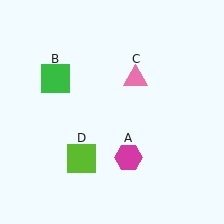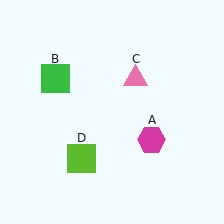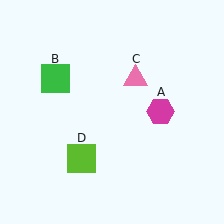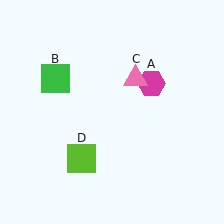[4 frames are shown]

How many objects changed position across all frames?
1 object changed position: magenta hexagon (object A).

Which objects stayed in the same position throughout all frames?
Green square (object B) and pink triangle (object C) and lime square (object D) remained stationary.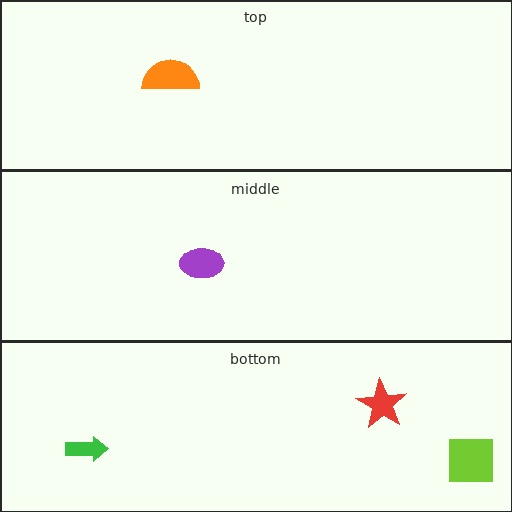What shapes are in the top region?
The orange semicircle.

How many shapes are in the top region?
1.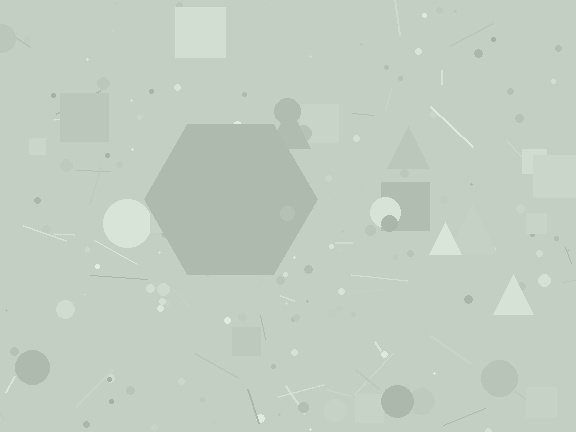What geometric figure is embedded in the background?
A hexagon is embedded in the background.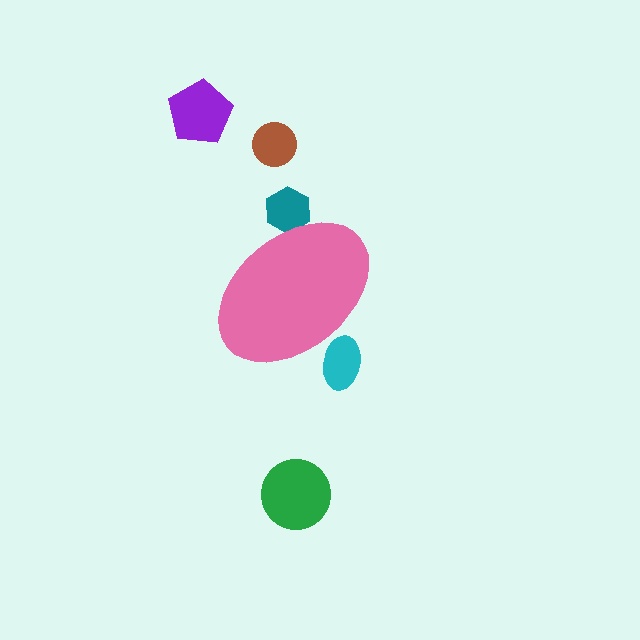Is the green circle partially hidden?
No, the green circle is fully visible.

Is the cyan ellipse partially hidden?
Yes, the cyan ellipse is partially hidden behind the pink ellipse.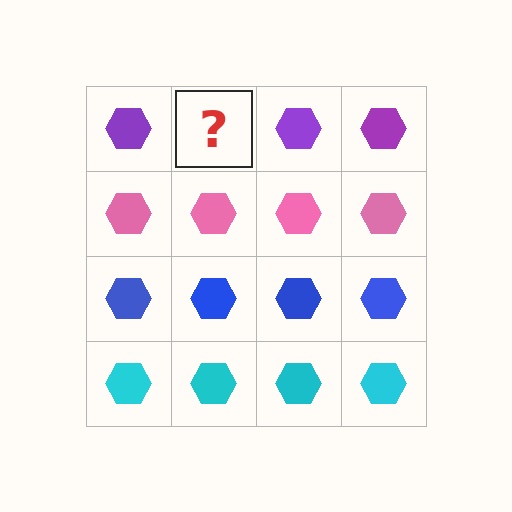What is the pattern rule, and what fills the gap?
The rule is that each row has a consistent color. The gap should be filled with a purple hexagon.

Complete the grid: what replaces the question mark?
The question mark should be replaced with a purple hexagon.